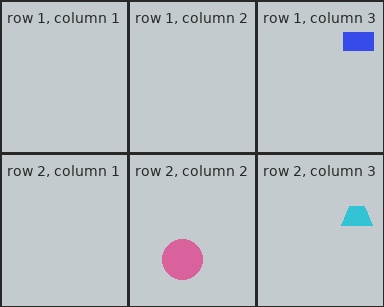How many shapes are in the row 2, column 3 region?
1.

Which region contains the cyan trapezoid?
The row 2, column 3 region.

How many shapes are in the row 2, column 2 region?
1.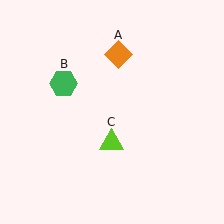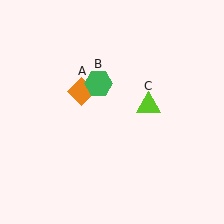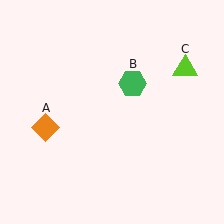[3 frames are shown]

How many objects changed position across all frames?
3 objects changed position: orange diamond (object A), green hexagon (object B), lime triangle (object C).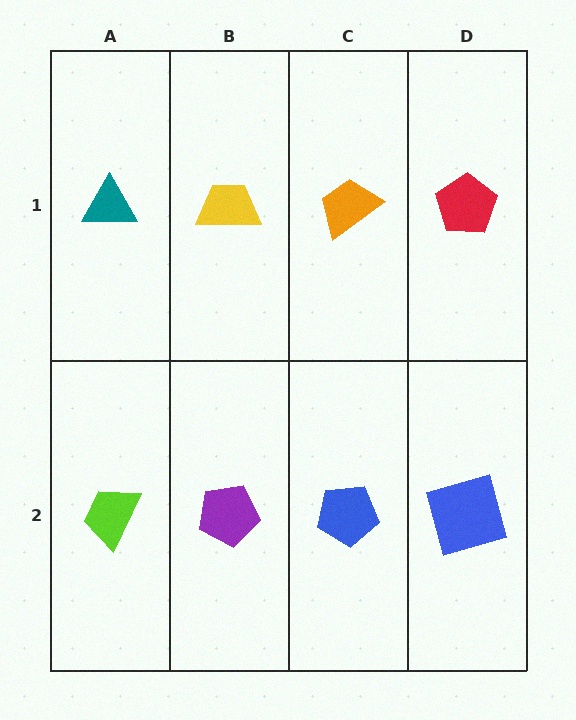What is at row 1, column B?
A yellow trapezoid.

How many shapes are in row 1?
4 shapes.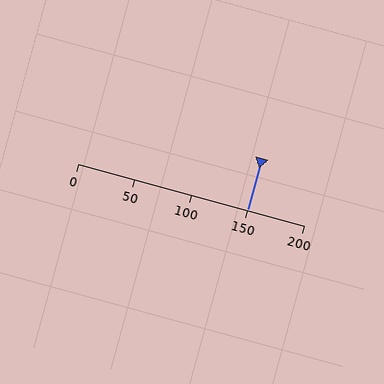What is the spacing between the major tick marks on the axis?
The major ticks are spaced 50 apart.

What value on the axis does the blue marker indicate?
The marker indicates approximately 150.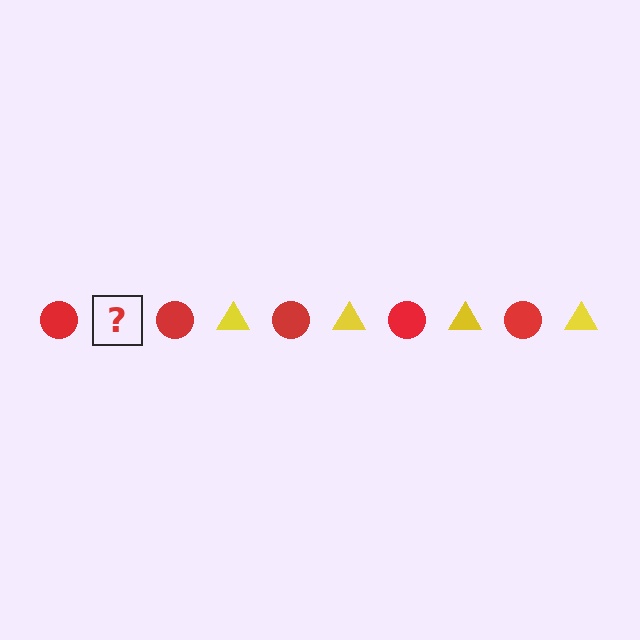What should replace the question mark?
The question mark should be replaced with a yellow triangle.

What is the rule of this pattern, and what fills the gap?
The rule is that the pattern alternates between red circle and yellow triangle. The gap should be filled with a yellow triangle.